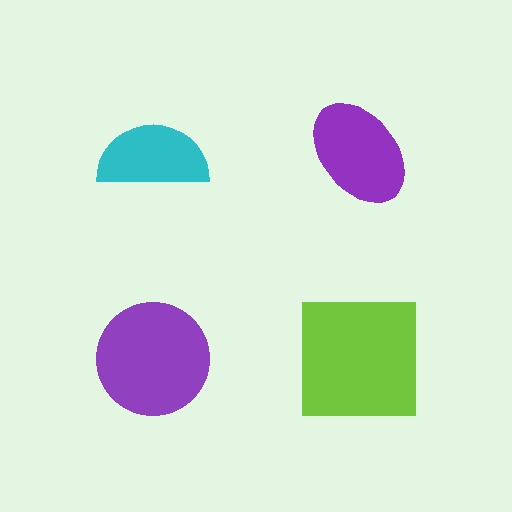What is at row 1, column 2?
A purple ellipse.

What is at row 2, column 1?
A purple circle.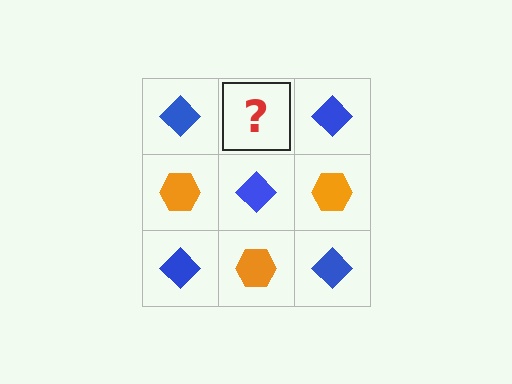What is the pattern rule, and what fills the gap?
The rule is that it alternates blue diamond and orange hexagon in a checkerboard pattern. The gap should be filled with an orange hexagon.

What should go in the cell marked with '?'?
The missing cell should contain an orange hexagon.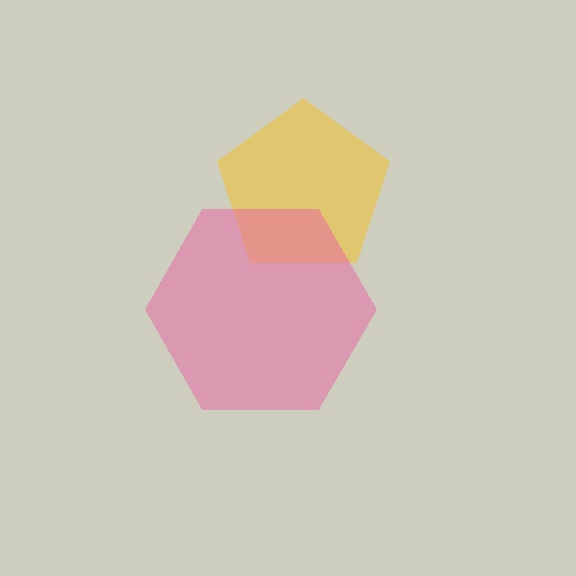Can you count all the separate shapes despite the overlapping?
Yes, there are 2 separate shapes.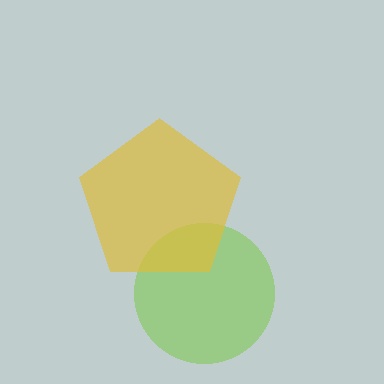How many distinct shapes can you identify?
There are 2 distinct shapes: a lime circle, a yellow pentagon.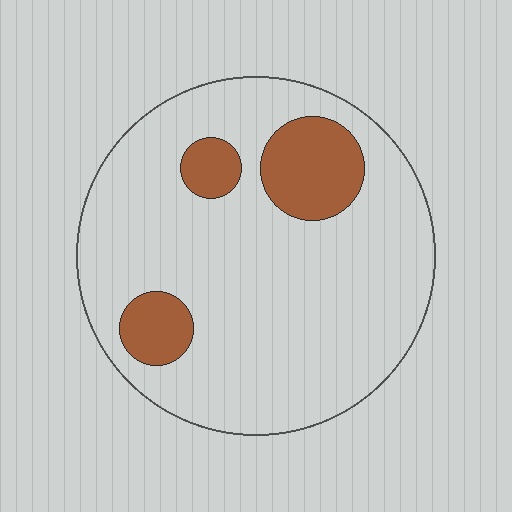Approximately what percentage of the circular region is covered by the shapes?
Approximately 15%.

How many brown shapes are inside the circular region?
3.